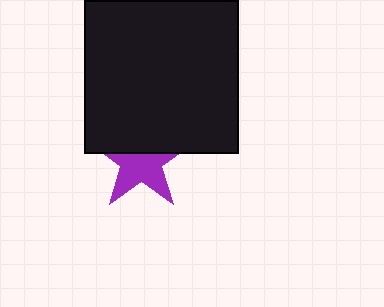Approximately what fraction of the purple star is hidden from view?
Roughly 41% of the purple star is hidden behind the black square.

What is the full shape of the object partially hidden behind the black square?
The partially hidden object is a purple star.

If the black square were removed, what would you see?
You would see the complete purple star.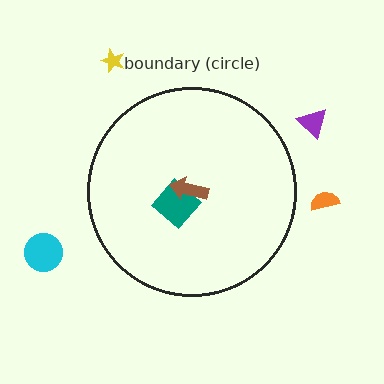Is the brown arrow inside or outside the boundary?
Inside.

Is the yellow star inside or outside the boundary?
Outside.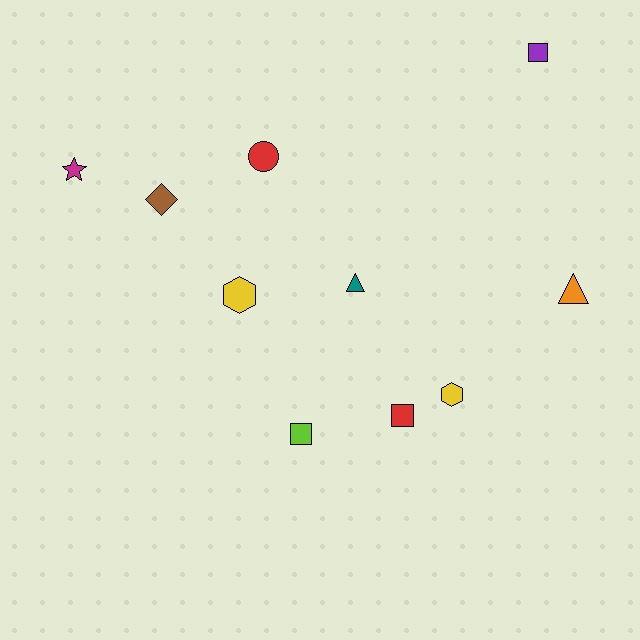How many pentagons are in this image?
There are no pentagons.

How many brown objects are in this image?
There is 1 brown object.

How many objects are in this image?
There are 10 objects.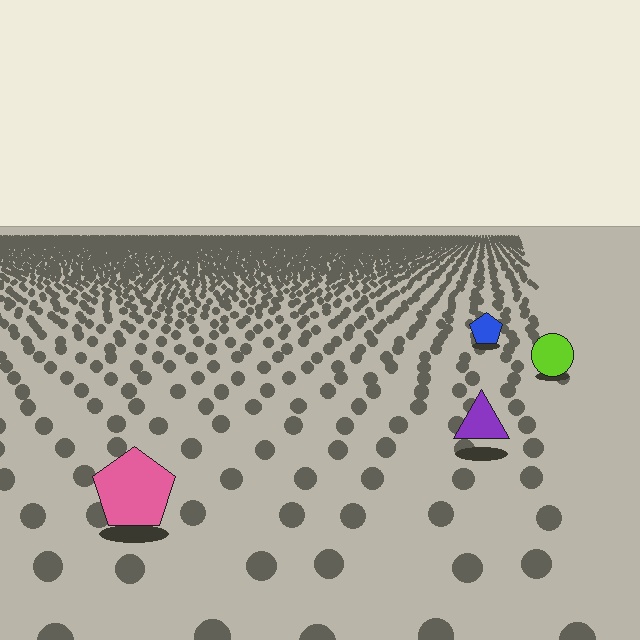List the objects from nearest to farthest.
From nearest to farthest: the pink pentagon, the purple triangle, the lime circle, the blue pentagon.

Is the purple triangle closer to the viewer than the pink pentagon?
No. The pink pentagon is closer — you can tell from the texture gradient: the ground texture is coarser near it.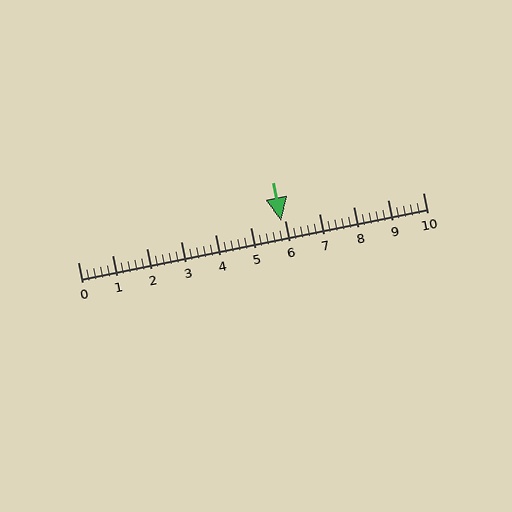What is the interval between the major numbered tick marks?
The major tick marks are spaced 1 units apart.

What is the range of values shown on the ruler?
The ruler shows values from 0 to 10.